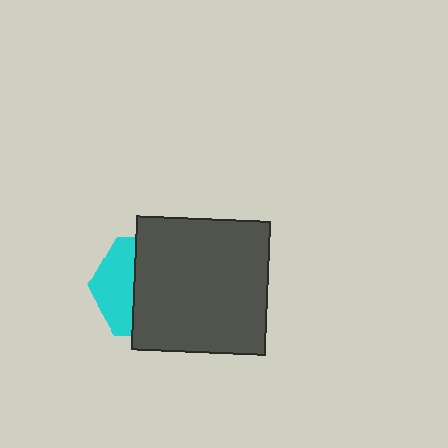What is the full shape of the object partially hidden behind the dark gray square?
The partially hidden object is a cyan hexagon.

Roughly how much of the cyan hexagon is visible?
A small part of it is visible (roughly 36%).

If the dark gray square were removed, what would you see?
You would see the complete cyan hexagon.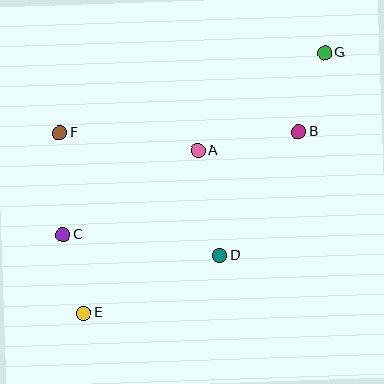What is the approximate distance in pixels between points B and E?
The distance between B and E is approximately 281 pixels.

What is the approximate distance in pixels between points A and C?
The distance between A and C is approximately 158 pixels.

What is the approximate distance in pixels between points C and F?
The distance between C and F is approximately 102 pixels.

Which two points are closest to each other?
Points C and E are closest to each other.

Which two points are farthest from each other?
Points E and G are farthest from each other.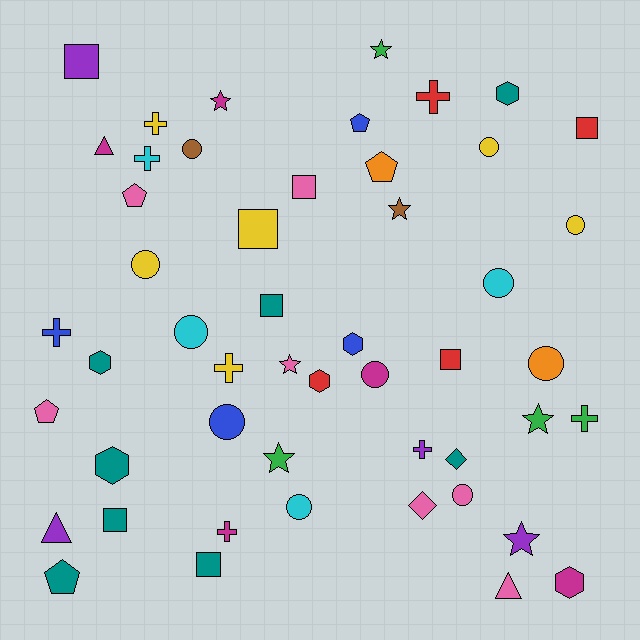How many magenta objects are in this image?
There are 5 magenta objects.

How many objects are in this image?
There are 50 objects.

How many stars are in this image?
There are 7 stars.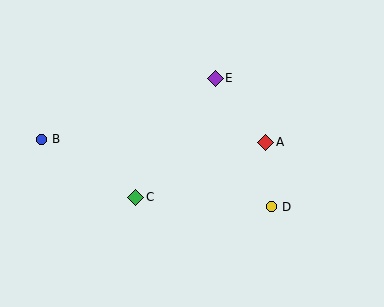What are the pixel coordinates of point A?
Point A is at (266, 142).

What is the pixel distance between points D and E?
The distance between D and E is 140 pixels.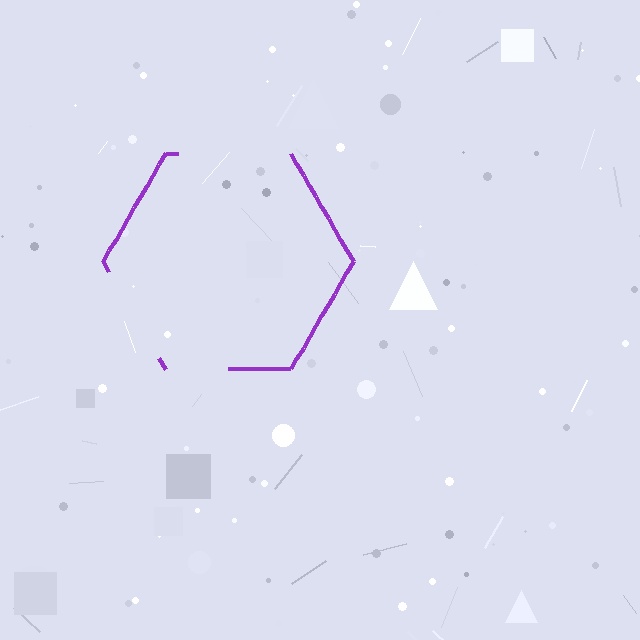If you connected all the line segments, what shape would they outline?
They would outline a hexagon.